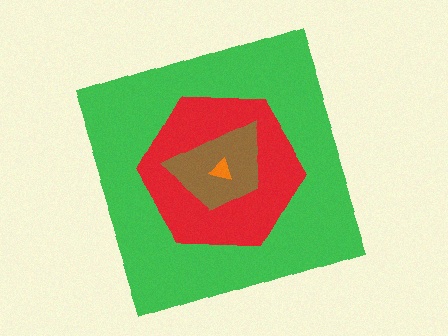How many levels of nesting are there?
4.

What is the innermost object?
The orange triangle.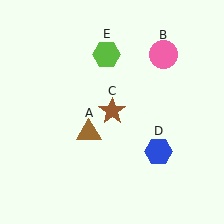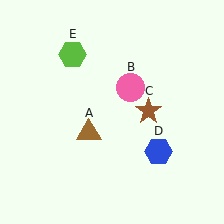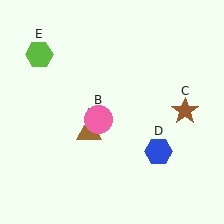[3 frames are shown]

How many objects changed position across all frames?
3 objects changed position: pink circle (object B), brown star (object C), lime hexagon (object E).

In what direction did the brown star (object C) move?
The brown star (object C) moved right.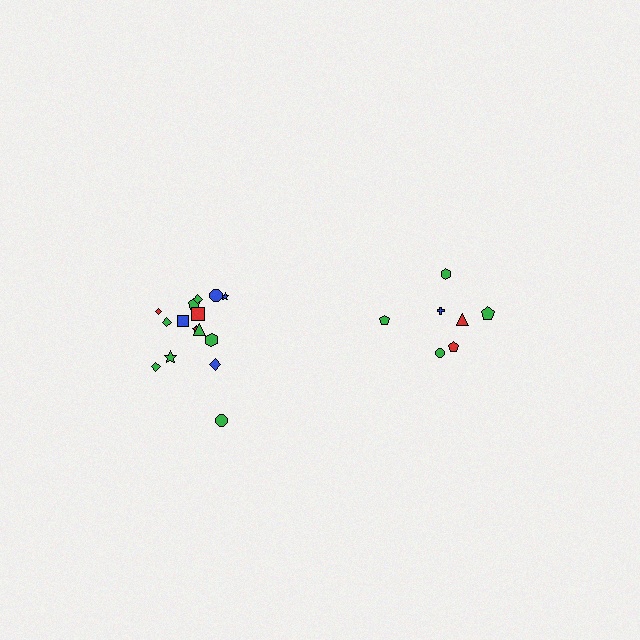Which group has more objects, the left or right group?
The left group.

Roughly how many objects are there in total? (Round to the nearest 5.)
Roughly 20 objects in total.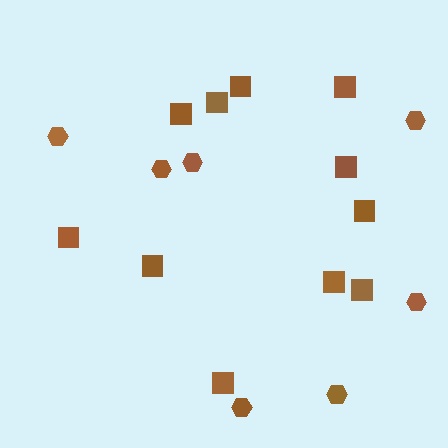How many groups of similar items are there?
There are 2 groups: one group of squares (11) and one group of hexagons (7).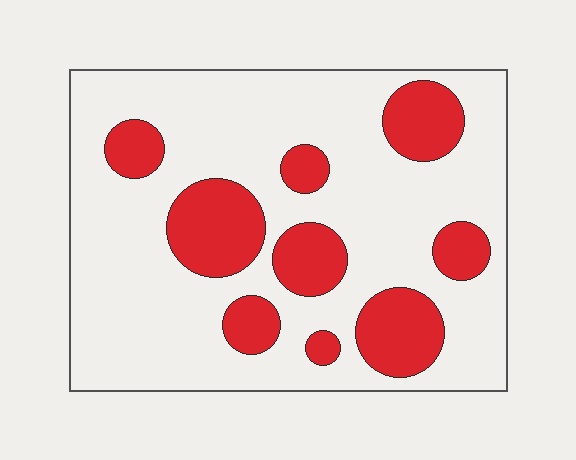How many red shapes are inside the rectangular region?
9.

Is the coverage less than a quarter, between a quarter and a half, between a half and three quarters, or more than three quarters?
Between a quarter and a half.